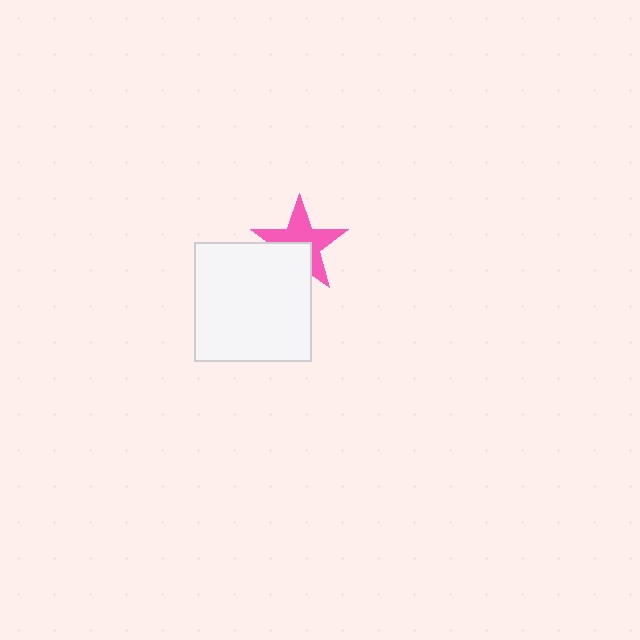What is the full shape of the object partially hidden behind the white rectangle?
The partially hidden object is a pink star.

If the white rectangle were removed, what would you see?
You would see the complete pink star.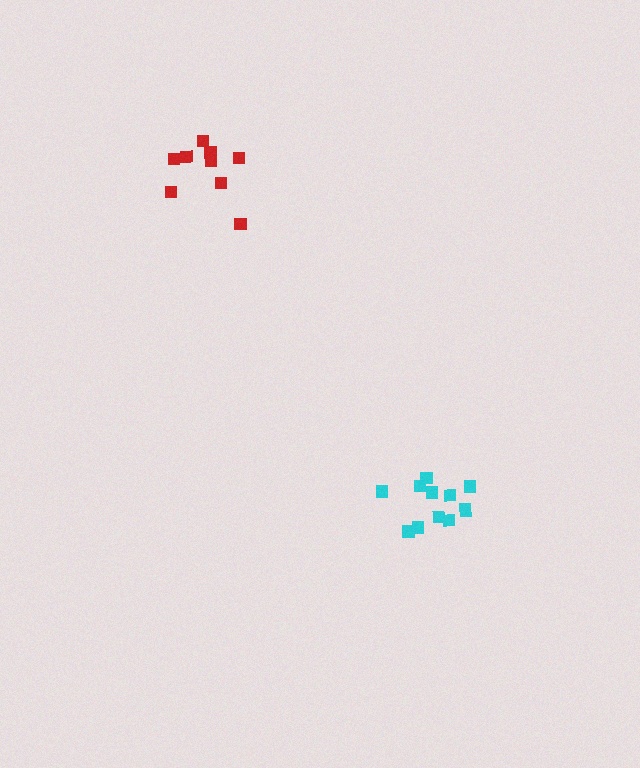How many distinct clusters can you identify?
There are 2 distinct clusters.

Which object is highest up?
The red cluster is topmost.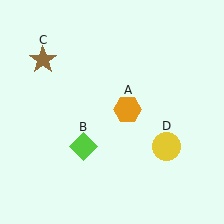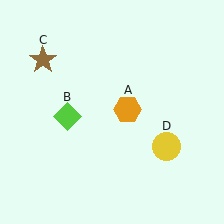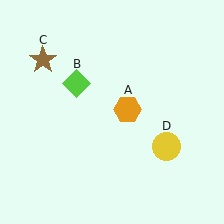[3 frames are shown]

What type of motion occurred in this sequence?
The lime diamond (object B) rotated clockwise around the center of the scene.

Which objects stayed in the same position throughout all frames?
Orange hexagon (object A) and brown star (object C) and yellow circle (object D) remained stationary.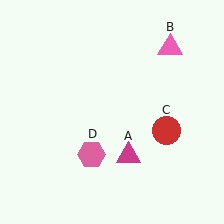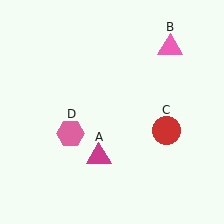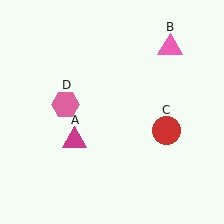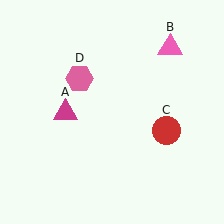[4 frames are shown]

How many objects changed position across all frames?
2 objects changed position: magenta triangle (object A), pink hexagon (object D).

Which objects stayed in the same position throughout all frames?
Pink triangle (object B) and red circle (object C) remained stationary.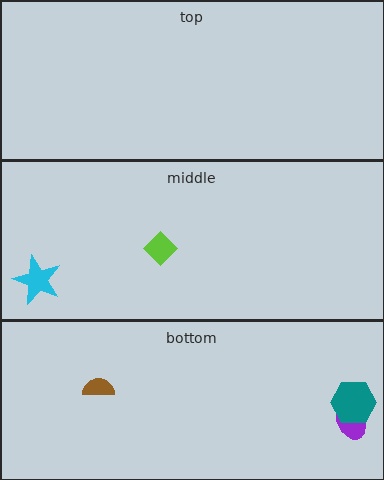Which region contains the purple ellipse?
The bottom region.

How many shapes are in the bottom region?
3.